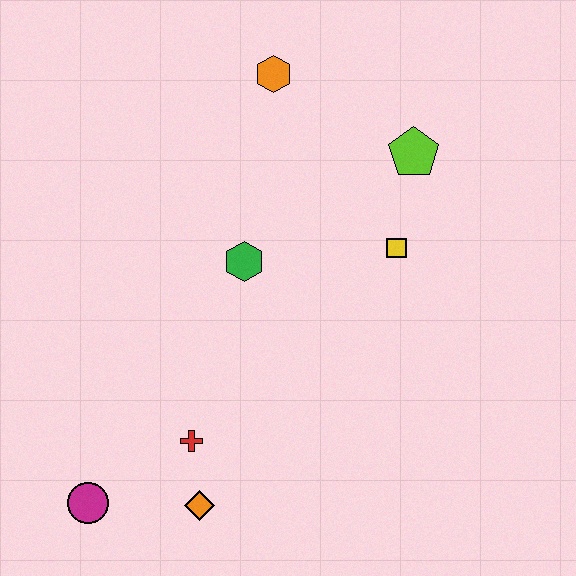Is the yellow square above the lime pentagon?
No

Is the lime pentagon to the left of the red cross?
No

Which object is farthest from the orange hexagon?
The magenta circle is farthest from the orange hexagon.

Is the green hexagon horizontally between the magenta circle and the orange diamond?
No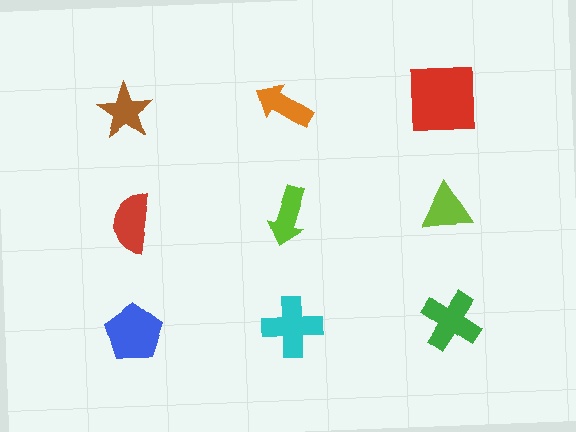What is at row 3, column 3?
A green cross.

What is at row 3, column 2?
A cyan cross.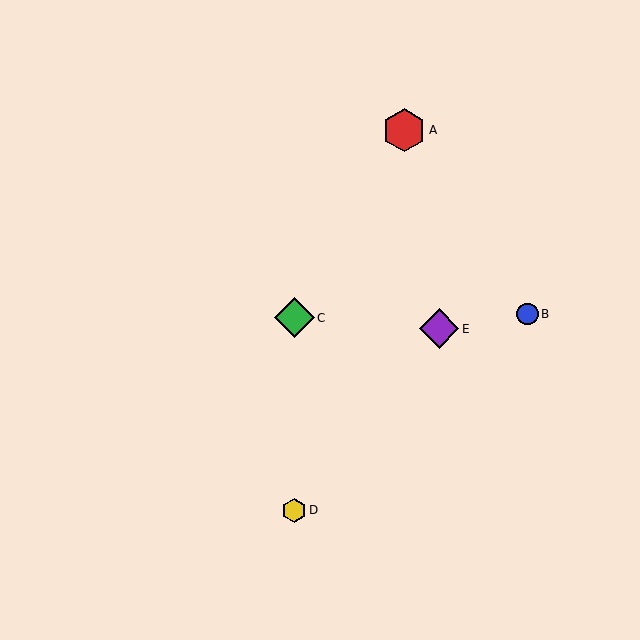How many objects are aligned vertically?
2 objects (C, D) are aligned vertically.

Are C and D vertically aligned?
Yes, both are at x≈294.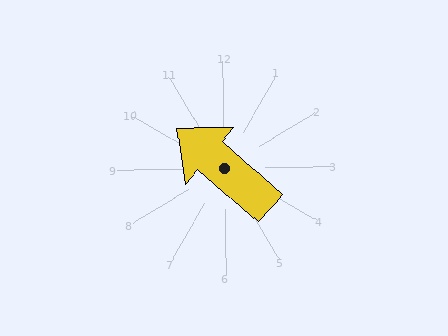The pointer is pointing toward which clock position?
Roughly 10 o'clock.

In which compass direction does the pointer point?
Northwest.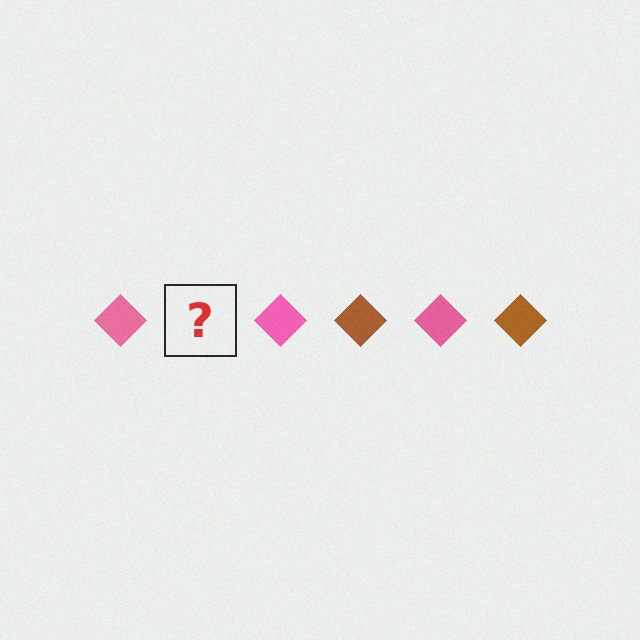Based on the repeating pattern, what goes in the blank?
The blank should be a brown diamond.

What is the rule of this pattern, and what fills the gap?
The rule is that the pattern cycles through pink, brown diamonds. The gap should be filled with a brown diamond.